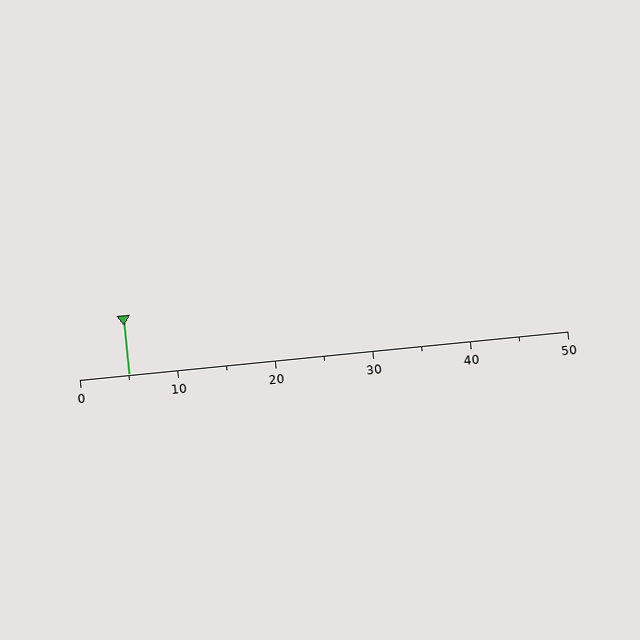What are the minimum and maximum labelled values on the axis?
The axis runs from 0 to 50.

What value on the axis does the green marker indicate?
The marker indicates approximately 5.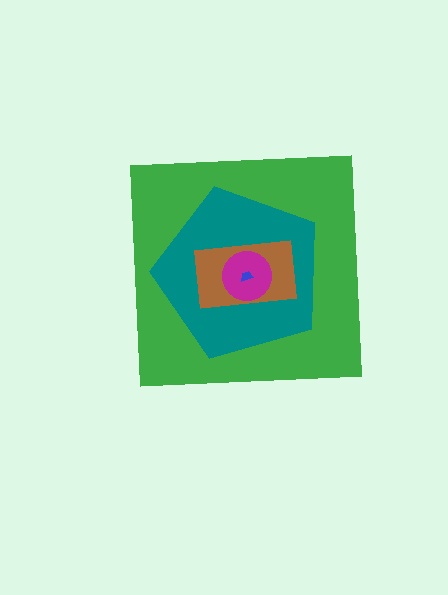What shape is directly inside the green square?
The teal pentagon.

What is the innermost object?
The blue trapezoid.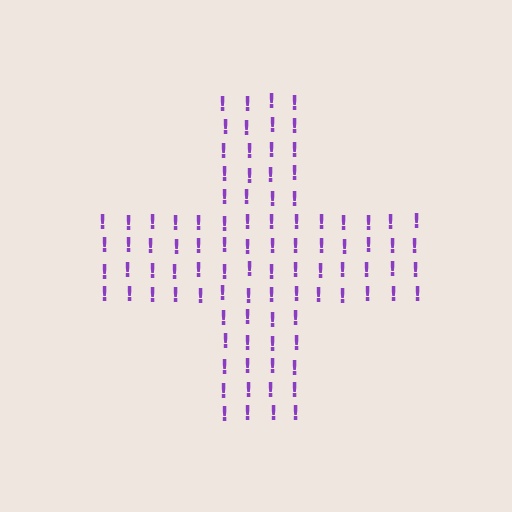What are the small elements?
The small elements are exclamation marks.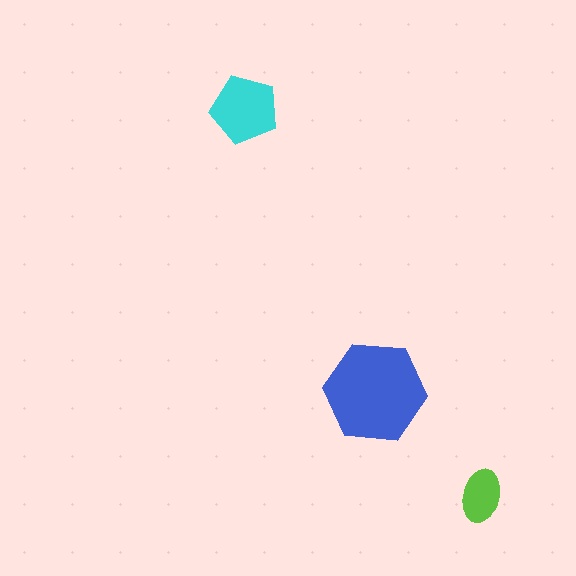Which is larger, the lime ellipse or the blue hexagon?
The blue hexagon.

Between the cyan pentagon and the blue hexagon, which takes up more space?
The blue hexagon.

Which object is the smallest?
The lime ellipse.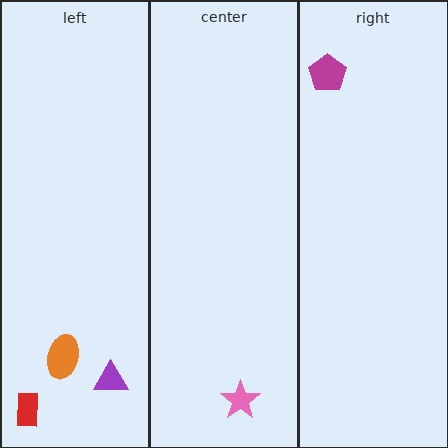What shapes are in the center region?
The pink star.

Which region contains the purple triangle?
The left region.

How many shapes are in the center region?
1.